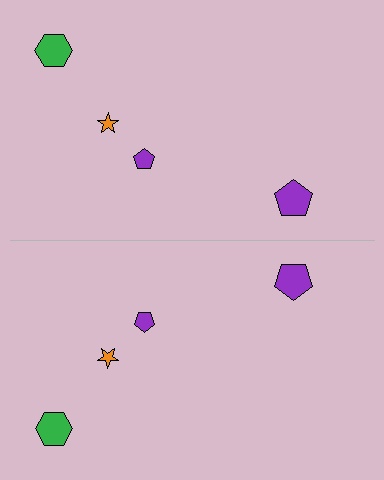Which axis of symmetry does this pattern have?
The pattern has a horizontal axis of symmetry running through the center of the image.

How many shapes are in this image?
There are 8 shapes in this image.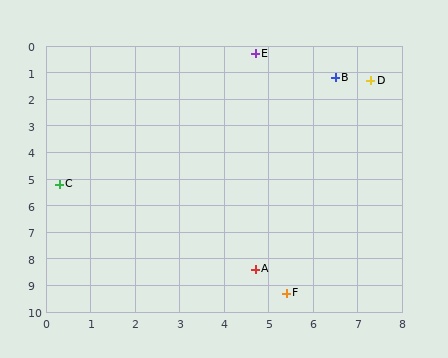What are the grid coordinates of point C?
Point C is at approximately (0.3, 5.2).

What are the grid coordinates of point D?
Point D is at approximately (7.3, 1.3).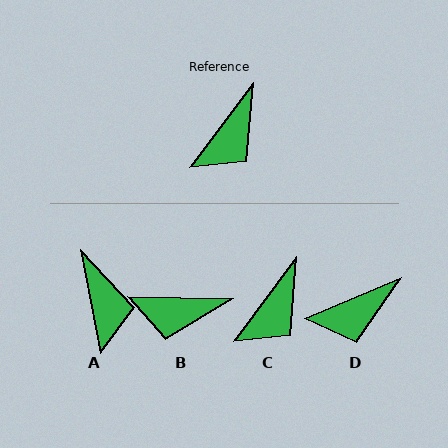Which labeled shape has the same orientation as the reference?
C.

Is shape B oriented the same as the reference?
No, it is off by about 55 degrees.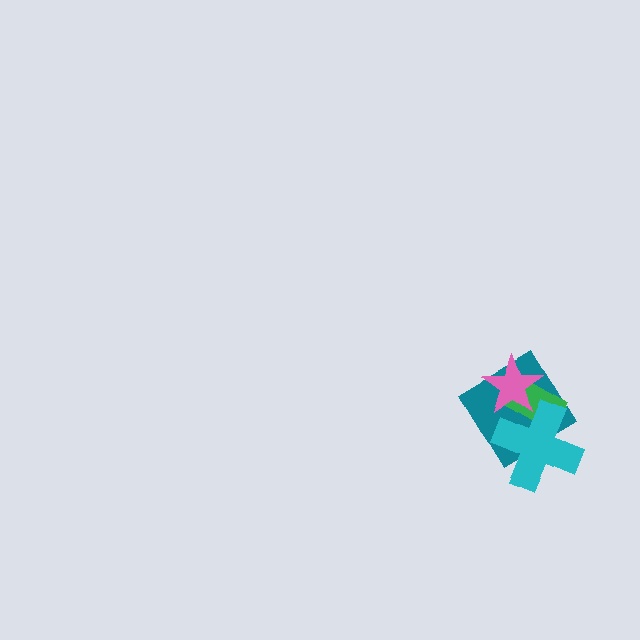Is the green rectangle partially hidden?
Yes, it is partially covered by another shape.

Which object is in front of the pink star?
The cyan cross is in front of the pink star.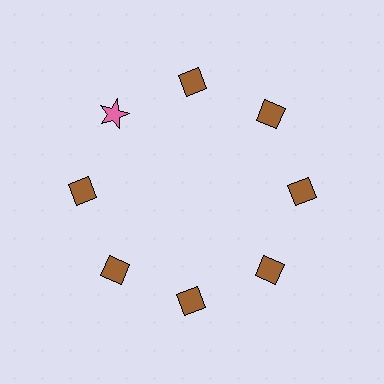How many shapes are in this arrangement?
There are 8 shapes arranged in a ring pattern.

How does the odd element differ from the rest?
It differs in both color (pink instead of brown) and shape (star instead of diamond).